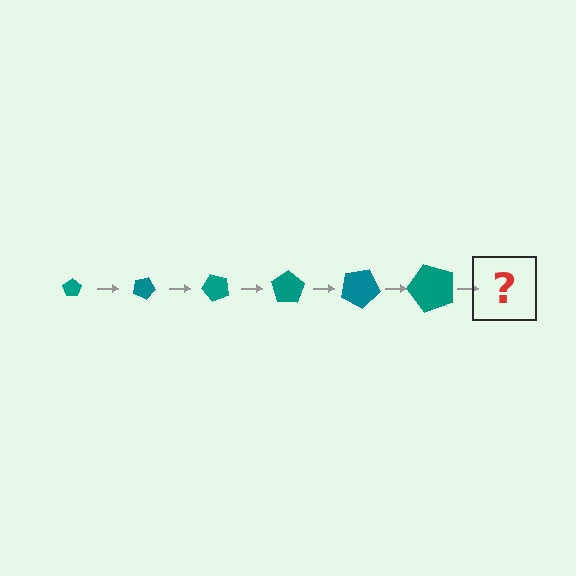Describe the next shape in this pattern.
It should be a pentagon, larger than the previous one and rotated 150 degrees from the start.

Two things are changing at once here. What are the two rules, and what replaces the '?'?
The two rules are that the pentagon grows larger each step and it rotates 25 degrees each step. The '?' should be a pentagon, larger than the previous one and rotated 150 degrees from the start.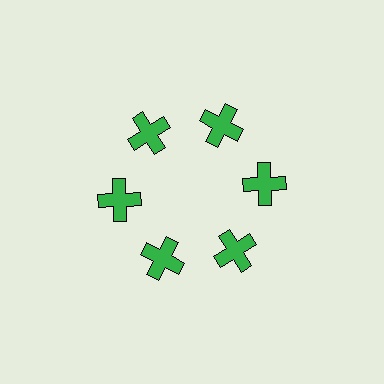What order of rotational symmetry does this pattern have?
This pattern has 6-fold rotational symmetry.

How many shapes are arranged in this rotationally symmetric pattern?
There are 6 shapes, arranged in 6 groups of 1.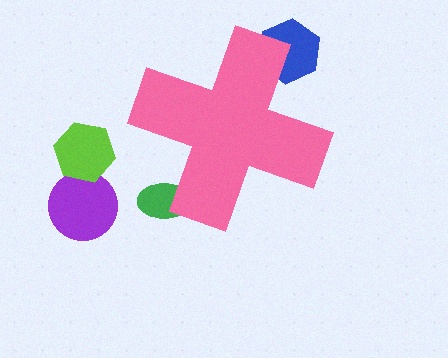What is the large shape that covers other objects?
A pink cross.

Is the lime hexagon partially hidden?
No, the lime hexagon is fully visible.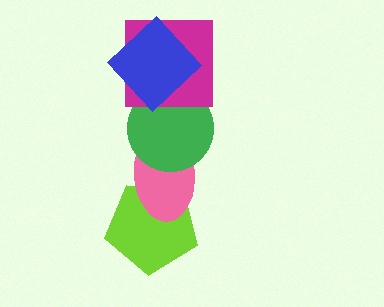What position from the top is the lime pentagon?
The lime pentagon is 5th from the top.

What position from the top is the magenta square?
The magenta square is 2nd from the top.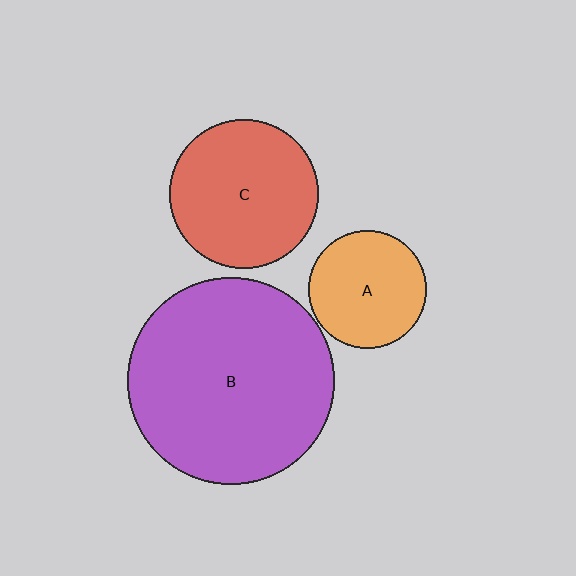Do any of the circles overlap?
No, none of the circles overlap.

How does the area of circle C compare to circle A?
Approximately 1.6 times.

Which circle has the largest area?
Circle B (purple).